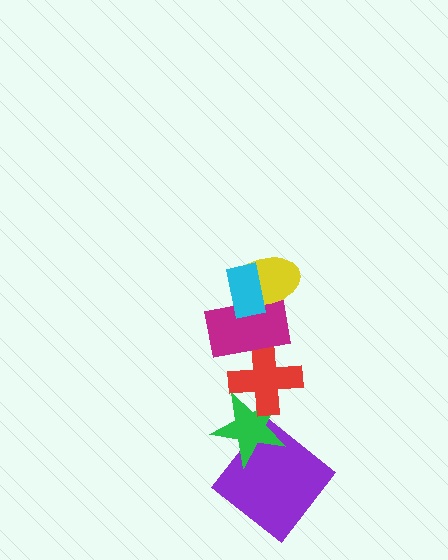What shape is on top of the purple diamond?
The green star is on top of the purple diamond.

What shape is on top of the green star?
The red cross is on top of the green star.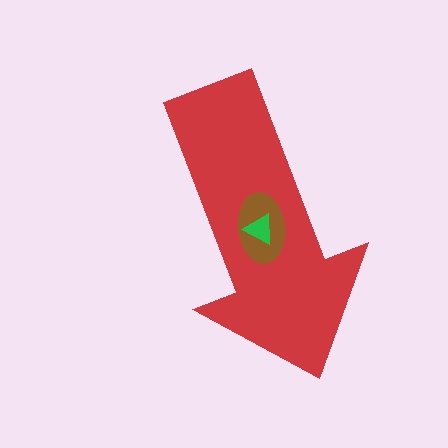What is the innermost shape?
The green triangle.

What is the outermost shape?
The red arrow.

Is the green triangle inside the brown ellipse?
Yes.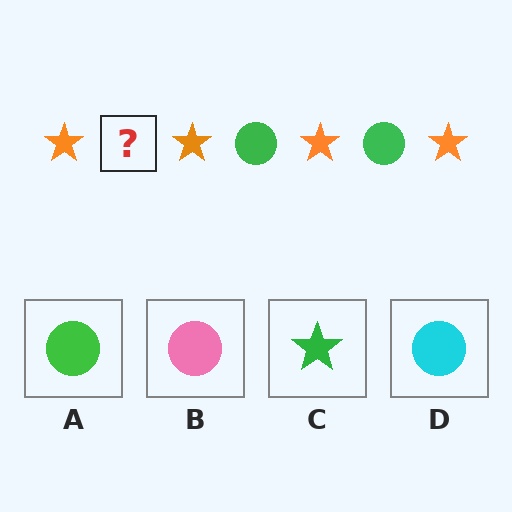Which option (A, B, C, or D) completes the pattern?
A.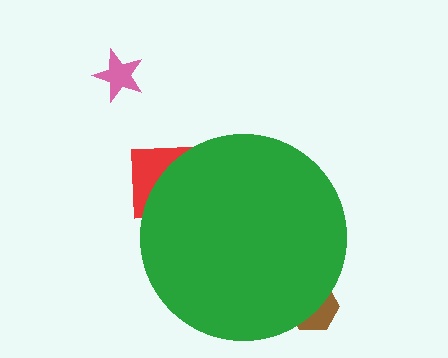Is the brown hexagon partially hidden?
Yes, the brown hexagon is partially hidden behind the green circle.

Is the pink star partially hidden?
No, the pink star is fully visible.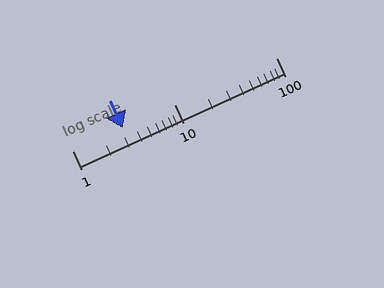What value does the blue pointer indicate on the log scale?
The pointer indicates approximately 3.1.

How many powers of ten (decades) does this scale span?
The scale spans 2 decades, from 1 to 100.